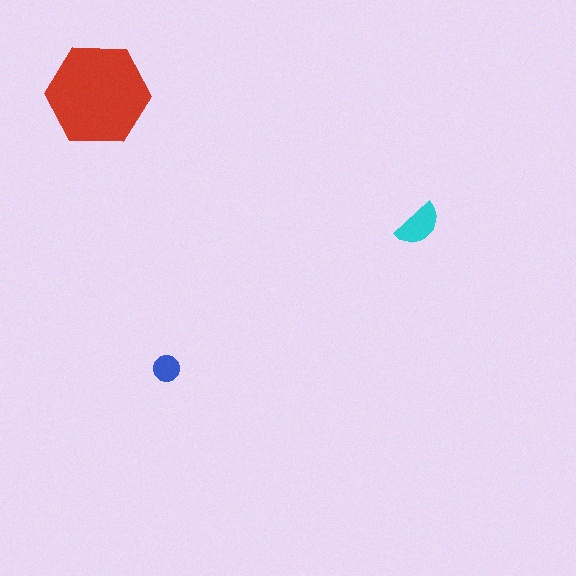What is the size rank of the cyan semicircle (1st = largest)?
2nd.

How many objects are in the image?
There are 3 objects in the image.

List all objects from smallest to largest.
The blue circle, the cyan semicircle, the red hexagon.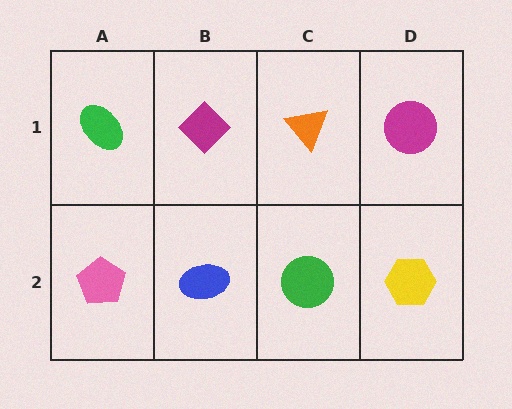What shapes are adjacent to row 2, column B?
A magenta diamond (row 1, column B), a pink pentagon (row 2, column A), a green circle (row 2, column C).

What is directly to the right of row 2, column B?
A green circle.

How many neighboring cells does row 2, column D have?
2.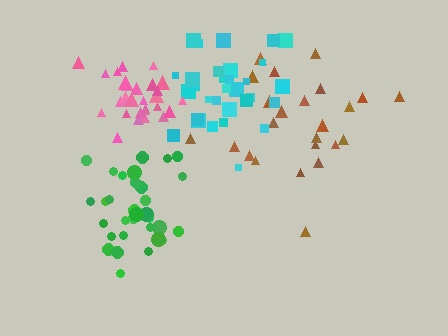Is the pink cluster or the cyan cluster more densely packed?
Pink.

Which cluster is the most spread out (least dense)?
Brown.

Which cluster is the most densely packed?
Pink.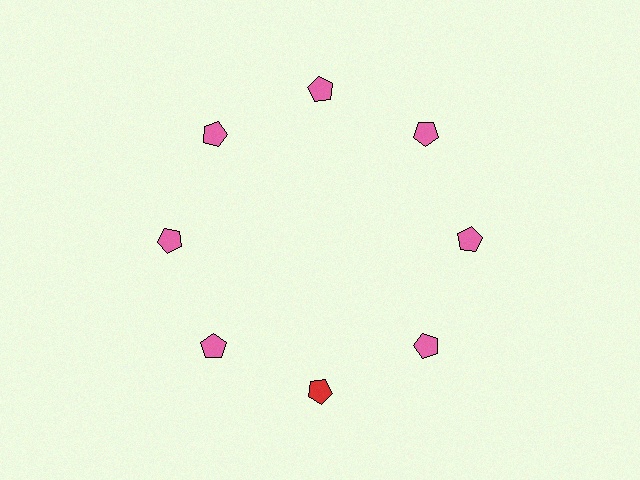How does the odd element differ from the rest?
It has a different color: red instead of pink.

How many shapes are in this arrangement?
There are 8 shapes arranged in a ring pattern.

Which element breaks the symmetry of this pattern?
The red pentagon at roughly the 6 o'clock position breaks the symmetry. All other shapes are pink pentagons.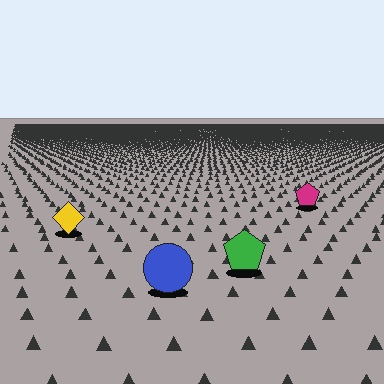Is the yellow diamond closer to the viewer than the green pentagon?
No. The green pentagon is closer — you can tell from the texture gradient: the ground texture is coarser near it.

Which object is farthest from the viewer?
The magenta pentagon is farthest from the viewer. It appears smaller and the ground texture around it is denser.